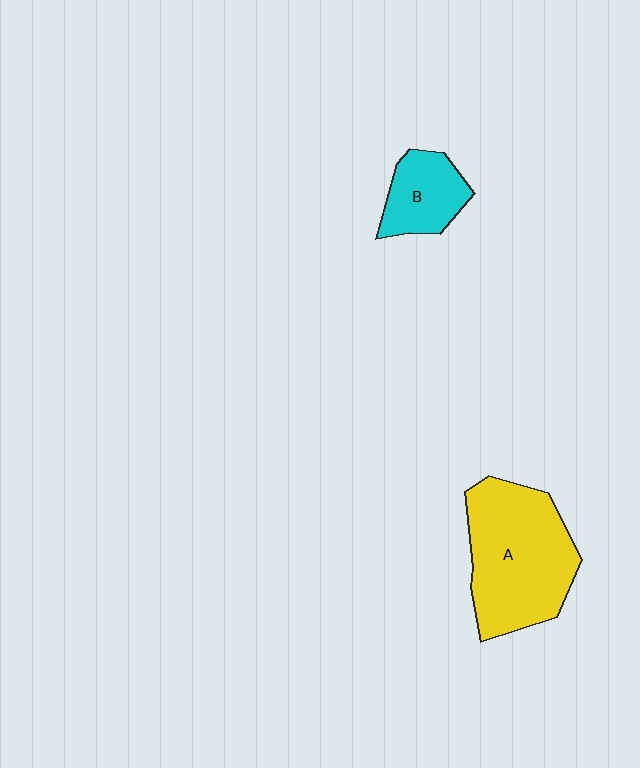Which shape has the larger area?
Shape A (yellow).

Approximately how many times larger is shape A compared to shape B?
Approximately 2.4 times.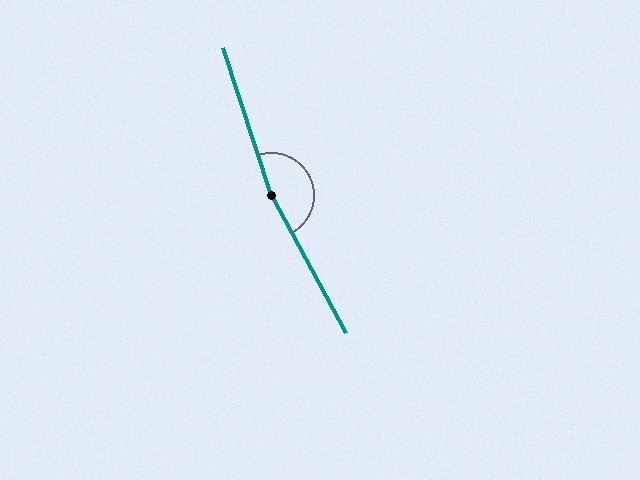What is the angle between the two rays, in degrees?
Approximately 170 degrees.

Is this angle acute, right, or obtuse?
It is obtuse.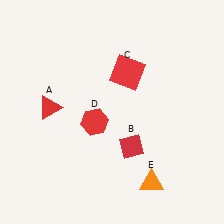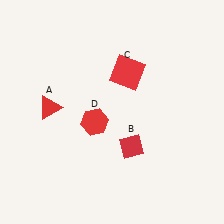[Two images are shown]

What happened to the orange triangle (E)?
The orange triangle (E) was removed in Image 2. It was in the bottom-right area of Image 1.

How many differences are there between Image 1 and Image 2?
There is 1 difference between the two images.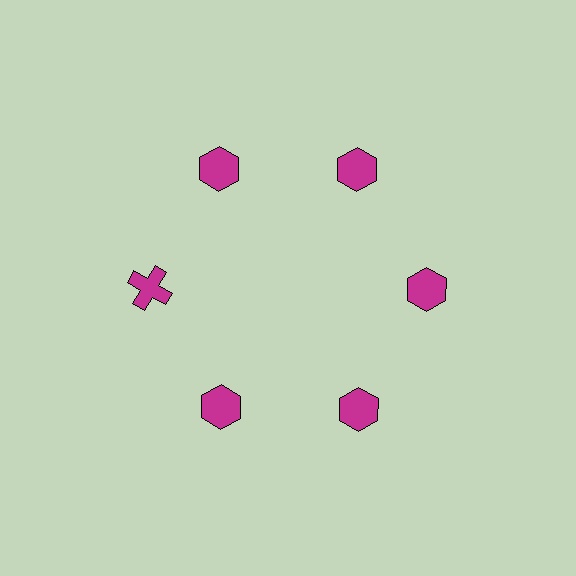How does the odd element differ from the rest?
It has a different shape: cross instead of hexagon.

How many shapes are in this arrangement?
There are 6 shapes arranged in a ring pattern.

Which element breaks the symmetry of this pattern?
The magenta cross at roughly the 9 o'clock position breaks the symmetry. All other shapes are magenta hexagons.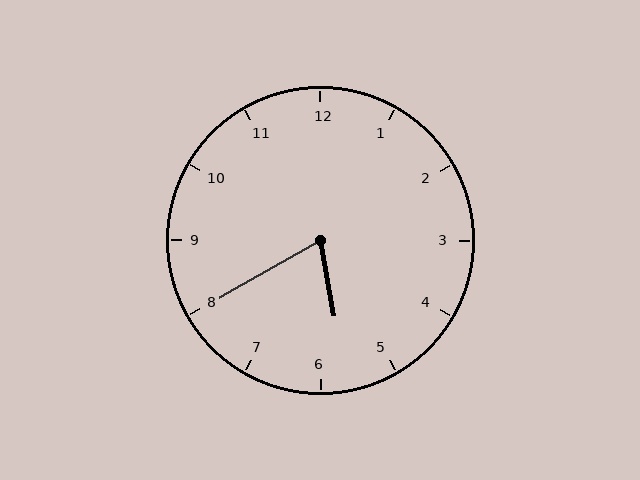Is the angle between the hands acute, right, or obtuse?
It is acute.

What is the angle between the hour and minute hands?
Approximately 70 degrees.